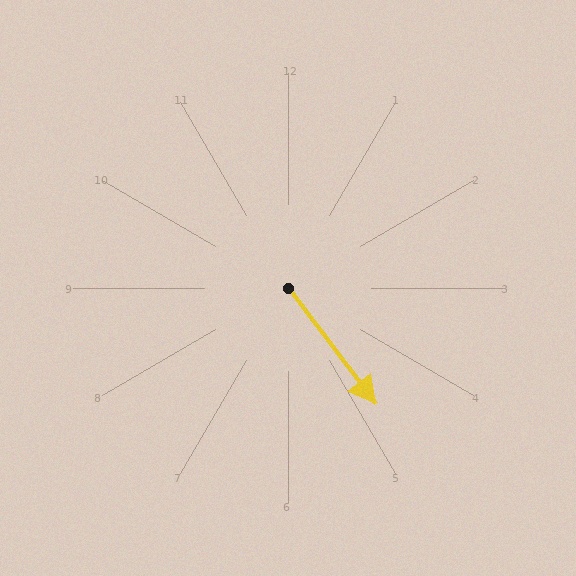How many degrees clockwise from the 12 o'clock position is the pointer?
Approximately 143 degrees.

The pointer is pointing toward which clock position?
Roughly 5 o'clock.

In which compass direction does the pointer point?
Southeast.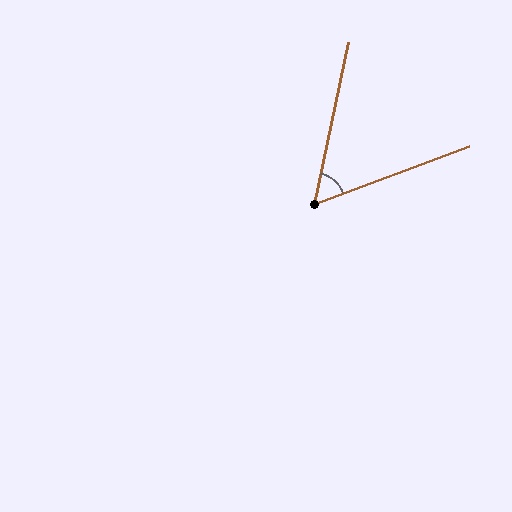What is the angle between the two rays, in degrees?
Approximately 57 degrees.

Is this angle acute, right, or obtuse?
It is acute.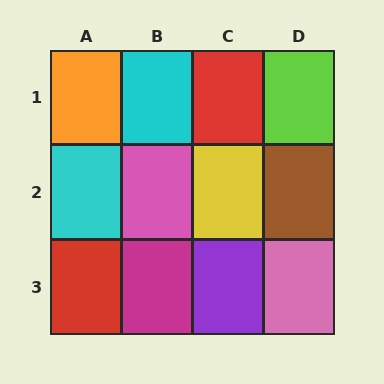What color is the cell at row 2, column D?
Brown.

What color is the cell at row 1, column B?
Cyan.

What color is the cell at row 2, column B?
Pink.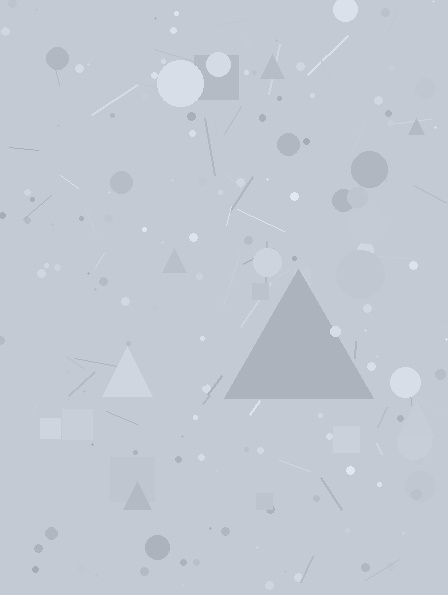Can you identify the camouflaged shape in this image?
The camouflaged shape is a triangle.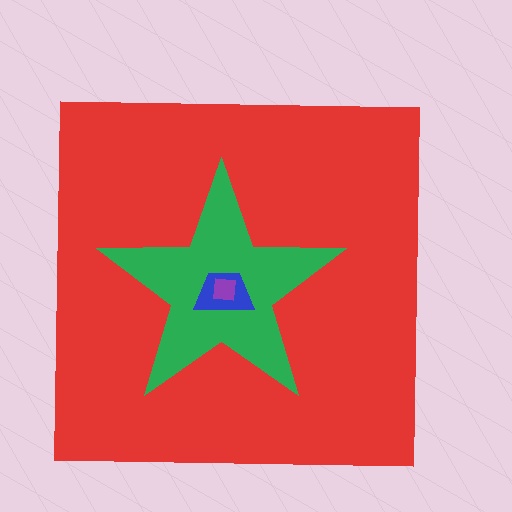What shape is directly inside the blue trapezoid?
The purple square.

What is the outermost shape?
The red square.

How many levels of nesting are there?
4.